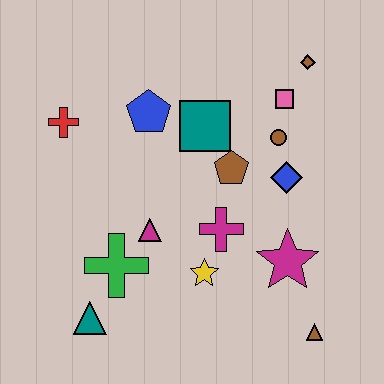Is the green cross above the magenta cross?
No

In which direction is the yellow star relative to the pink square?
The yellow star is below the pink square.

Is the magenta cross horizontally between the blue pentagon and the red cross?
No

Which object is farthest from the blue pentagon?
The brown triangle is farthest from the blue pentagon.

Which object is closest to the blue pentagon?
The teal square is closest to the blue pentagon.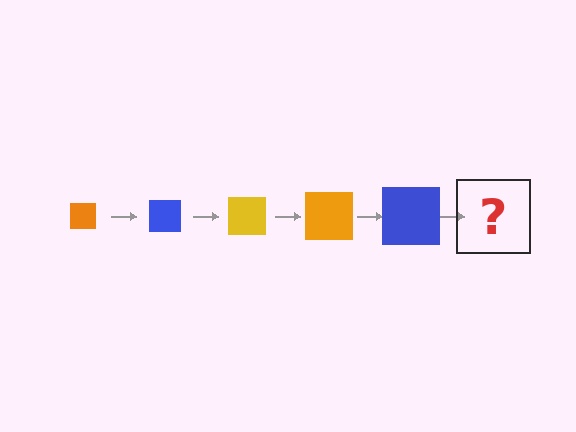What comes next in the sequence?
The next element should be a yellow square, larger than the previous one.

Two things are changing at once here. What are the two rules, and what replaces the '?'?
The two rules are that the square grows larger each step and the color cycles through orange, blue, and yellow. The '?' should be a yellow square, larger than the previous one.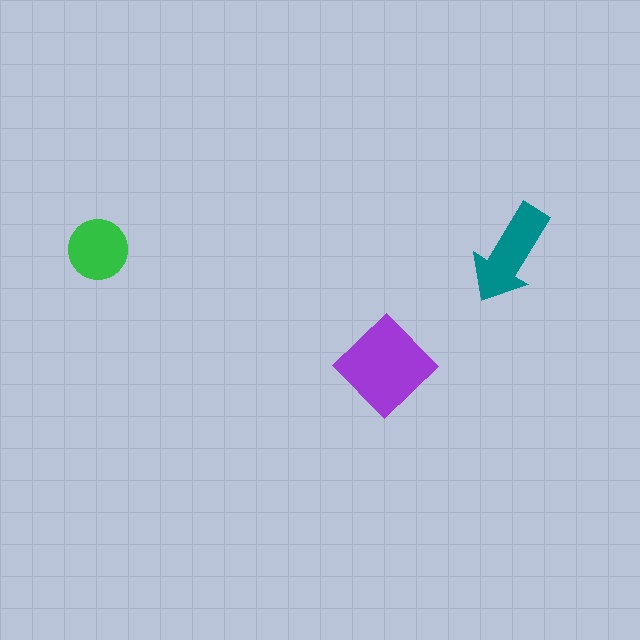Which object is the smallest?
The green circle.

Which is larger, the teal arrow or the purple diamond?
The purple diamond.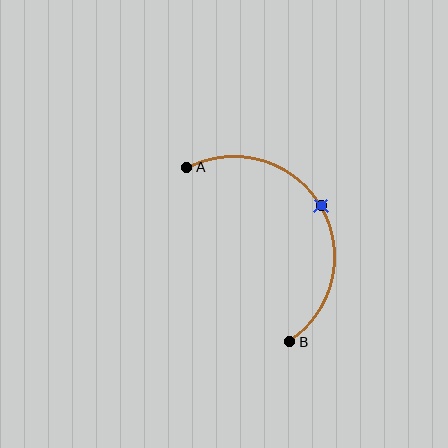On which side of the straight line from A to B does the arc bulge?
The arc bulges to the right of the straight line connecting A and B.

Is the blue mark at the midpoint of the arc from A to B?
Yes. The blue mark lies on the arc at equal arc-length from both A and B — it is the arc midpoint.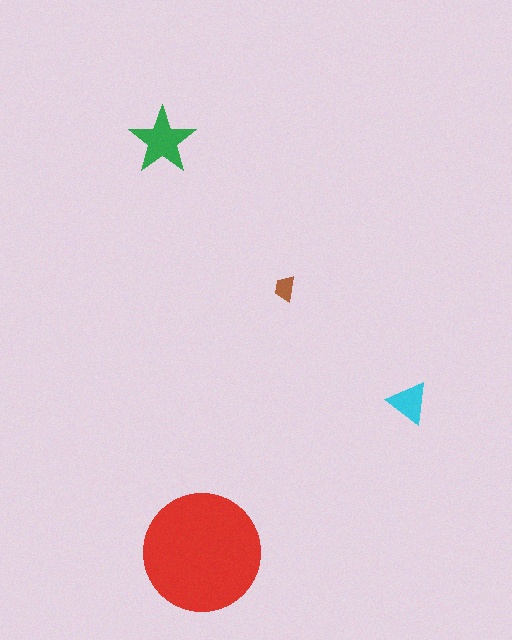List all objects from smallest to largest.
The brown trapezoid, the cyan triangle, the green star, the red circle.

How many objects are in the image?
There are 4 objects in the image.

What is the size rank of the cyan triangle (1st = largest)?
3rd.